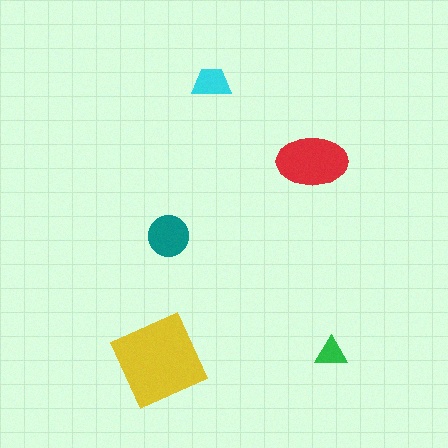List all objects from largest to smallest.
The yellow square, the red ellipse, the teal circle, the cyan trapezoid, the green triangle.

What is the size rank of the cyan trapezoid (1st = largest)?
4th.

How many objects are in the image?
There are 5 objects in the image.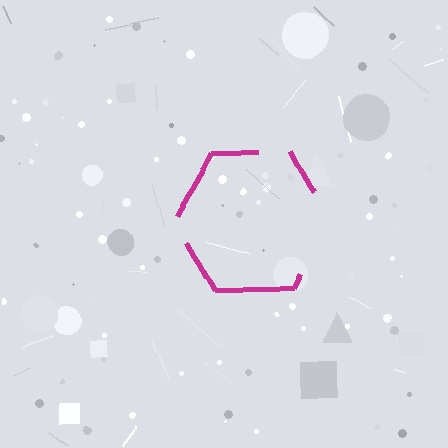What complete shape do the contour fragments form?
The contour fragments form a hexagon.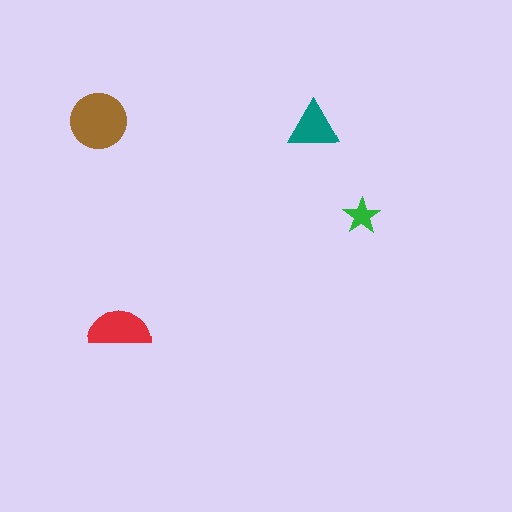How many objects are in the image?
There are 4 objects in the image.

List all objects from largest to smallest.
The brown circle, the red semicircle, the teal triangle, the green star.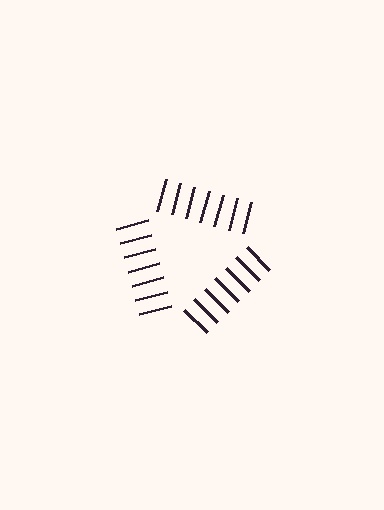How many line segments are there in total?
21 — 7 along each of the 3 edges.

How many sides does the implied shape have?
3 sides — the line-ends trace a triangle.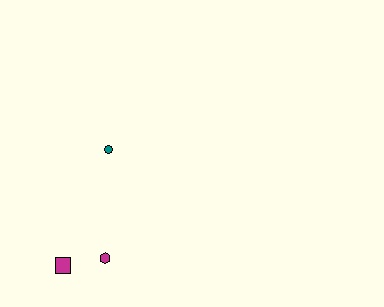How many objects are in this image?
There are 3 objects.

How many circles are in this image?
There is 1 circle.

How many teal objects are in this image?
There is 1 teal object.